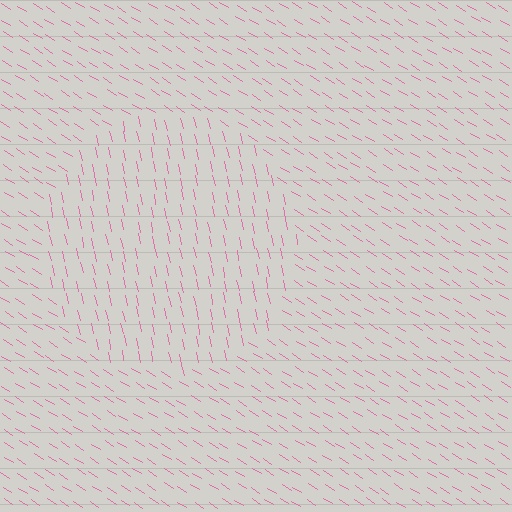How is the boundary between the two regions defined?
The boundary is defined purely by a change in line orientation (approximately 45 degrees difference). All lines are the same color and thickness.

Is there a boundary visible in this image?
Yes, there is a texture boundary formed by a change in line orientation.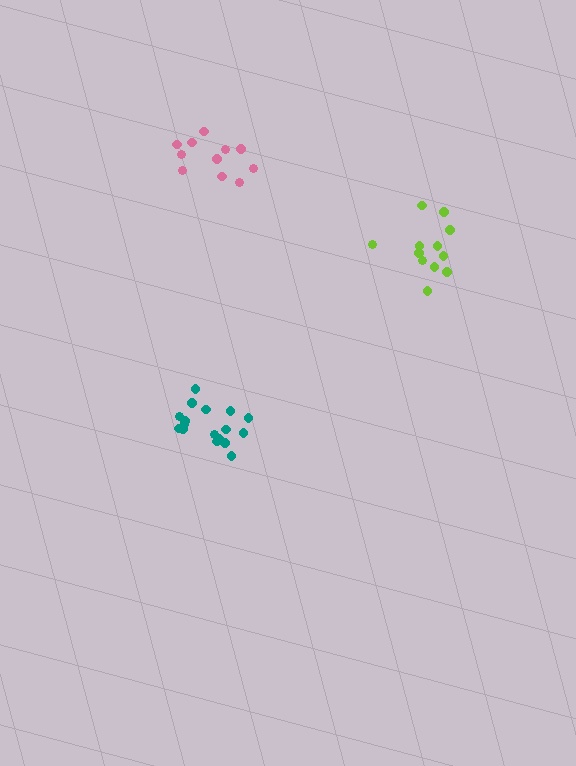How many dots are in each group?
Group 1: 17 dots, Group 2: 11 dots, Group 3: 12 dots (40 total).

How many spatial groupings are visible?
There are 3 spatial groupings.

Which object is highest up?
The pink cluster is topmost.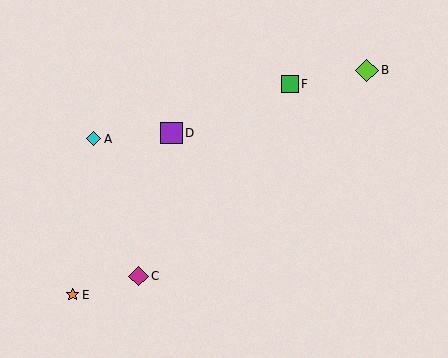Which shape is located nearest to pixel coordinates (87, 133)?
The cyan diamond (labeled A) at (94, 139) is nearest to that location.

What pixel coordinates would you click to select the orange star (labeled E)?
Click at (72, 295) to select the orange star E.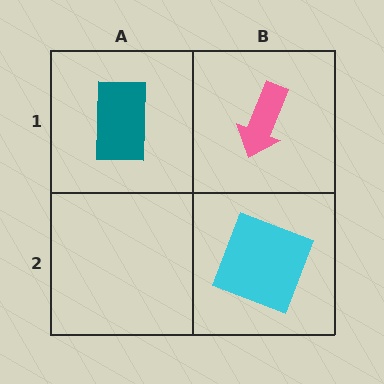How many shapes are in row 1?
2 shapes.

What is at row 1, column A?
A teal rectangle.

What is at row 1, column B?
A pink arrow.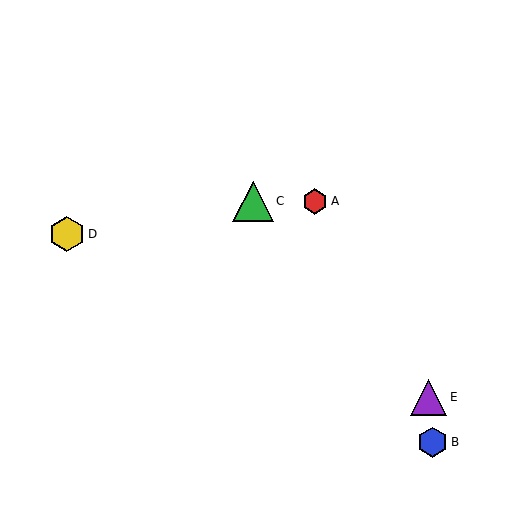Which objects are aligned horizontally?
Objects A, C are aligned horizontally.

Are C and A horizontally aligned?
Yes, both are at y≈201.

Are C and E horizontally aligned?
No, C is at y≈201 and E is at y≈397.